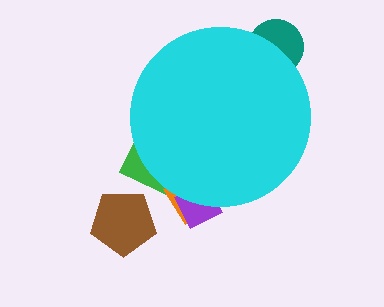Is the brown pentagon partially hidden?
No, the brown pentagon is fully visible.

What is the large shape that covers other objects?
A cyan circle.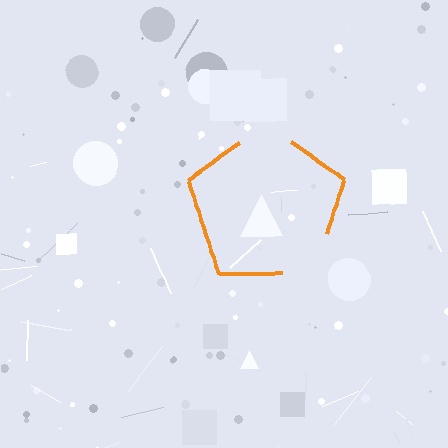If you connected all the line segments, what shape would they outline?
They would outline a pentagon.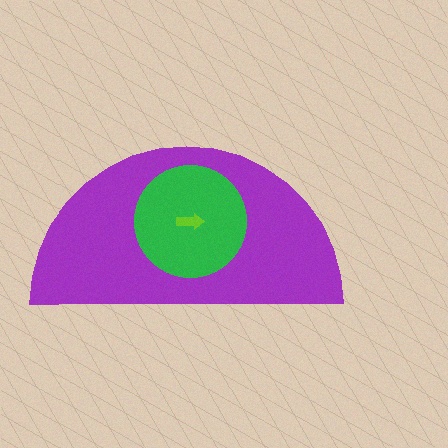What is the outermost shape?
The purple semicircle.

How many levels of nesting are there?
3.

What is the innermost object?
The lime arrow.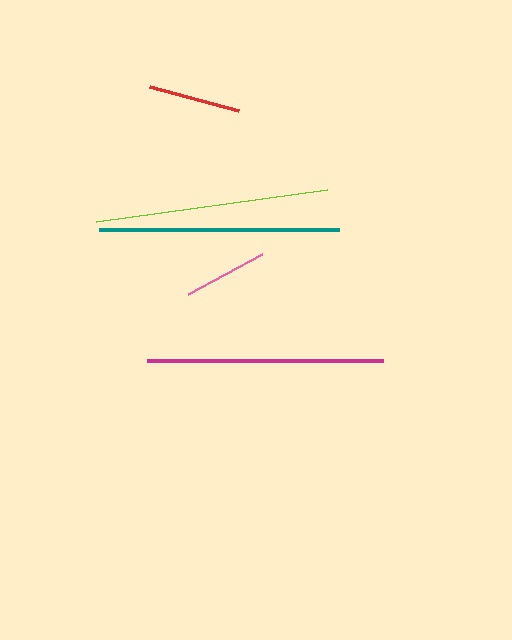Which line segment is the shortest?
The pink line is the shortest at approximately 84 pixels.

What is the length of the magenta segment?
The magenta segment is approximately 236 pixels long.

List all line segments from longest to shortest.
From longest to shortest: teal, magenta, lime, red, pink.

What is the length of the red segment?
The red segment is approximately 93 pixels long.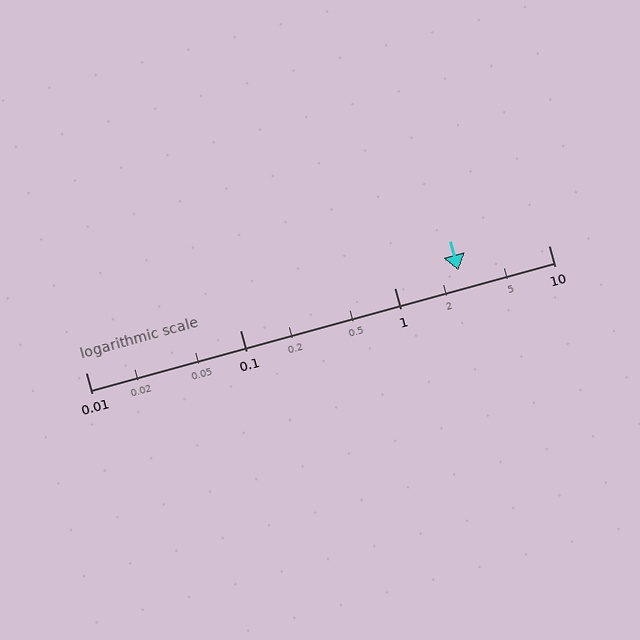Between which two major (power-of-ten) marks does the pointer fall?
The pointer is between 1 and 10.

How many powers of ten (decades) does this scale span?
The scale spans 3 decades, from 0.01 to 10.